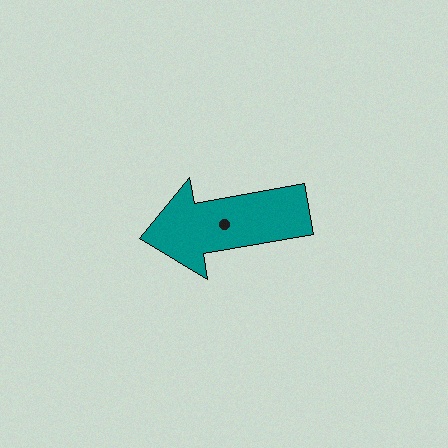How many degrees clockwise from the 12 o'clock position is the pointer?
Approximately 260 degrees.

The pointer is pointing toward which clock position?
Roughly 9 o'clock.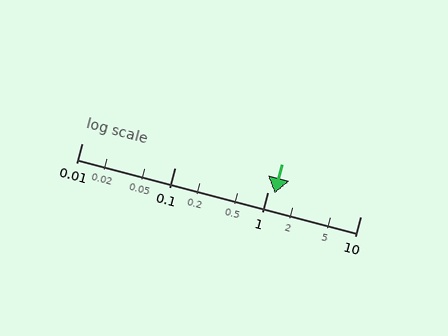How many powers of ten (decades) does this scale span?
The scale spans 3 decades, from 0.01 to 10.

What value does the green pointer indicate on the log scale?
The pointer indicates approximately 1.2.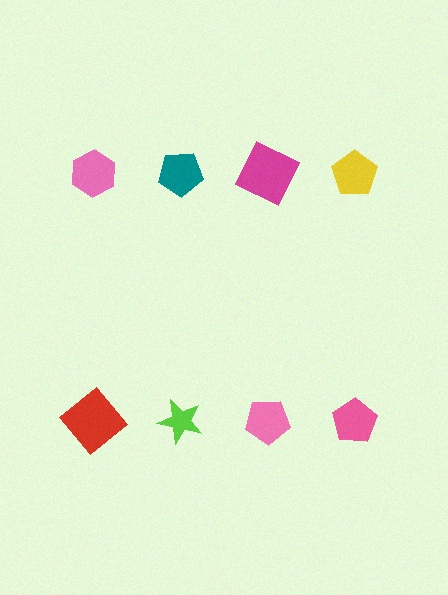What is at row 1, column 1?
A pink hexagon.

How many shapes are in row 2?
4 shapes.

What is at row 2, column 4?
A pink pentagon.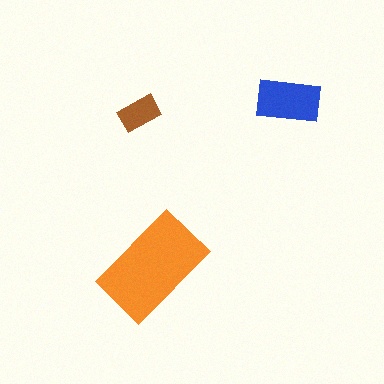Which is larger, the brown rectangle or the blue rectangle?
The blue one.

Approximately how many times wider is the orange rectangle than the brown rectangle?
About 2.5 times wider.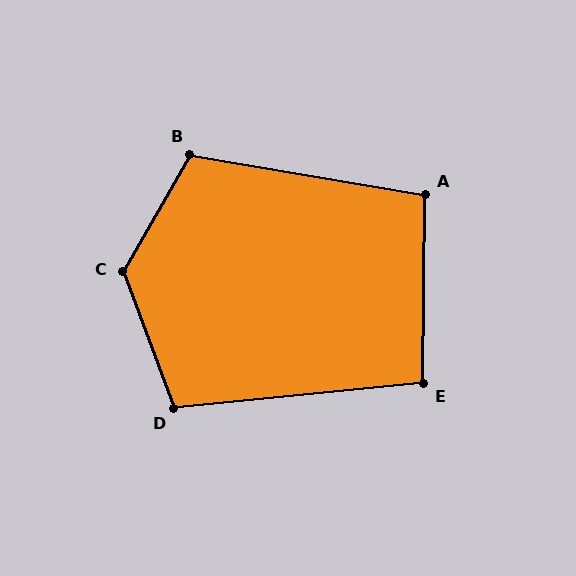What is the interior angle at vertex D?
Approximately 105 degrees (obtuse).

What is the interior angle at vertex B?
Approximately 110 degrees (obtuse).